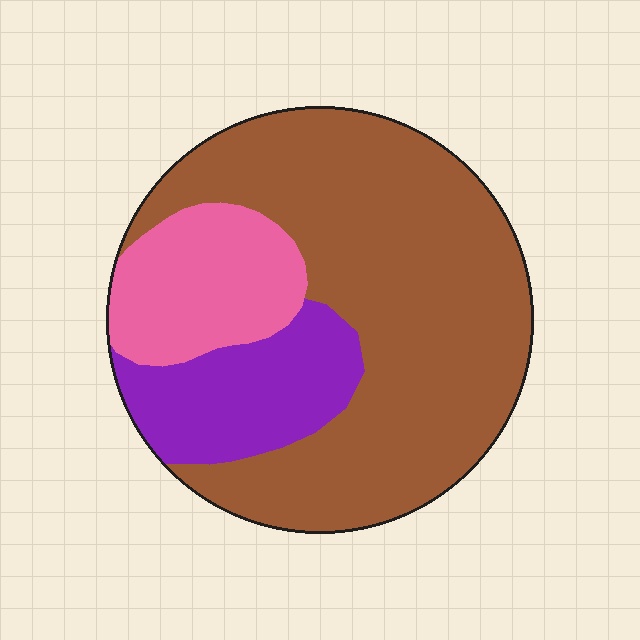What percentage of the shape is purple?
Purple takes up about one sixth (1/6) of the shape.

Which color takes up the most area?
Brown, at roughly 65%.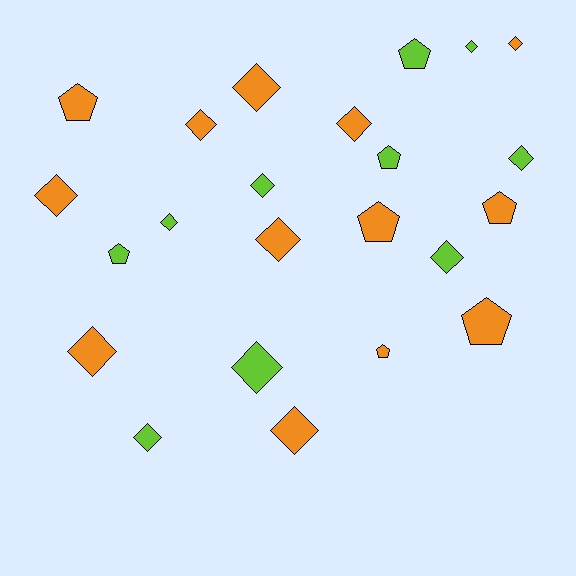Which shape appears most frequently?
Diamond, with 15 objects.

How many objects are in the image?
There are 23 objects.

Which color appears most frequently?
Orange, with 13 objects.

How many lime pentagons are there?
There are 3 lime pentagons.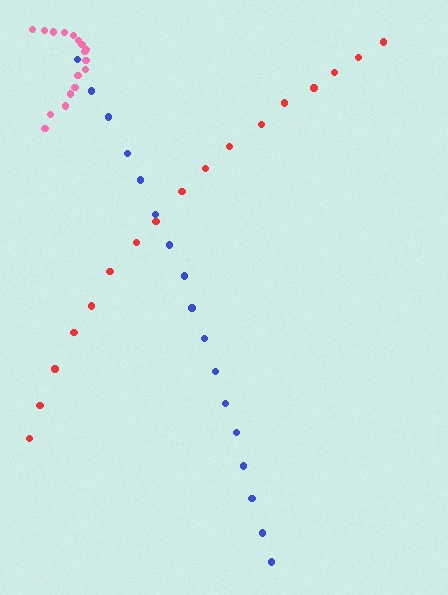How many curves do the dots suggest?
There are 3 distinct paths.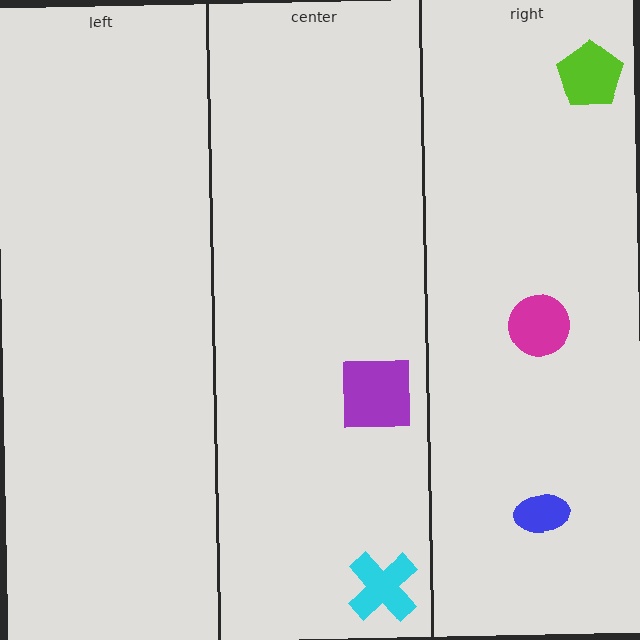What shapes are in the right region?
The lime pentagon, the magenta circle, the blue ellipse.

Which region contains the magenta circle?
The right region.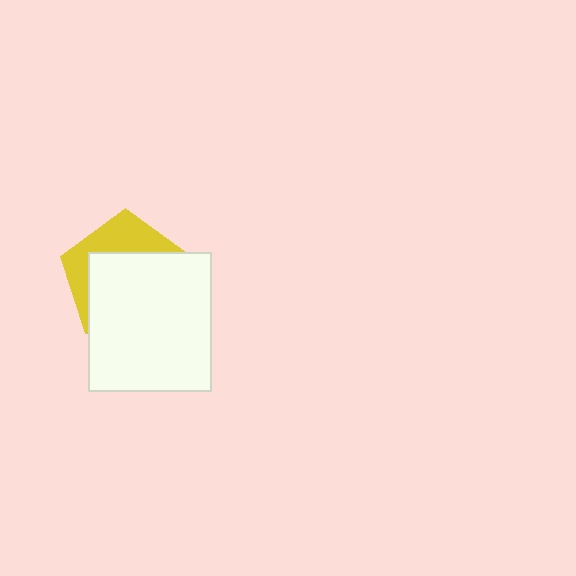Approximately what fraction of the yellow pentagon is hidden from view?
Roughly 66% of the yellow pentagon is hidden behind the white rectangle.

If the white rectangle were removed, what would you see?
You would see the complete yellow pentagon.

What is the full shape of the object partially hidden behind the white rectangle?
The partially hidden object is a yellow pentagon.